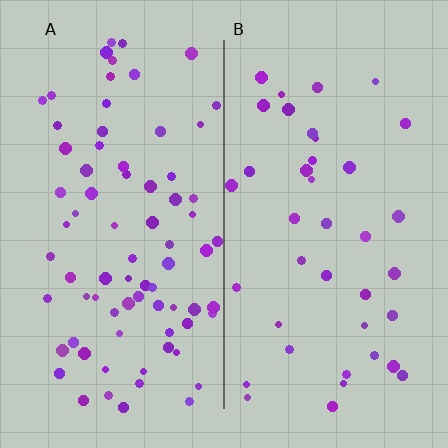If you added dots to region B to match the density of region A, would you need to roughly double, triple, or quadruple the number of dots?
Approximately double.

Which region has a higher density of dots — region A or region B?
A (the left).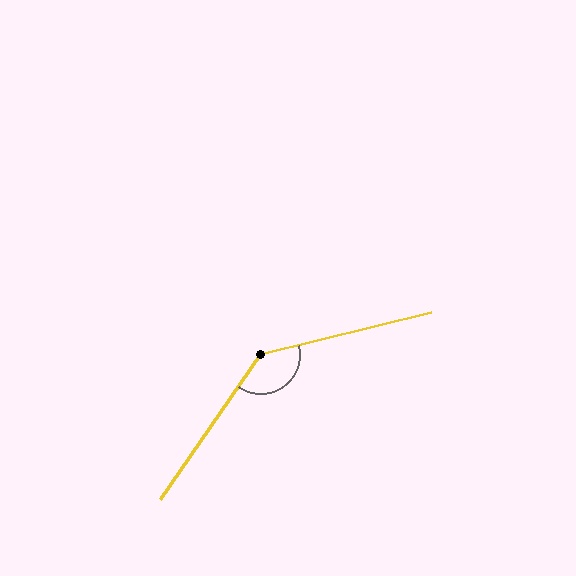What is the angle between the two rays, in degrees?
Approximately 138 degrees.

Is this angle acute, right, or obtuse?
It is obtuse.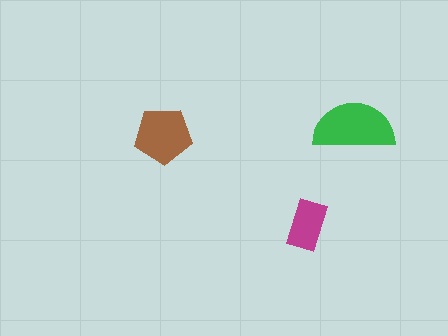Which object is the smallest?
The magenta rectangle.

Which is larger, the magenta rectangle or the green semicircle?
The green semicircle.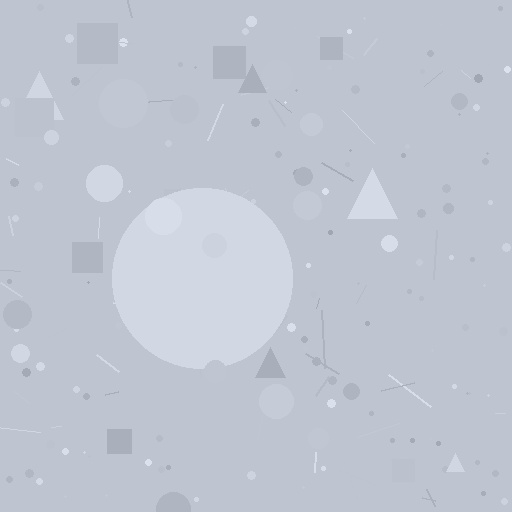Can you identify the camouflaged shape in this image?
The camouflaged shape is a circle.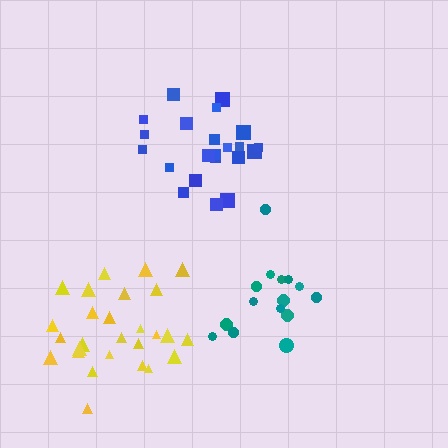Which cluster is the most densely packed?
Blue.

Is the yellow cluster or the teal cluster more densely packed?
Yellow.